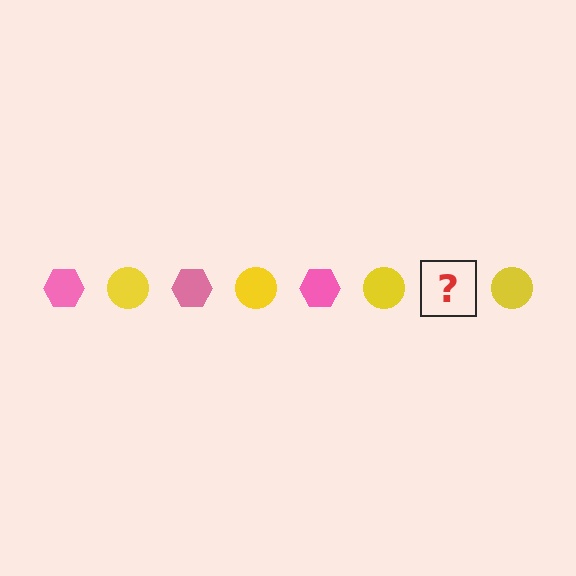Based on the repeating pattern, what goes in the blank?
The blank should be a pink hexagon.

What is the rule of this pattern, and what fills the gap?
The rule is that the pattern alternates between pink hexagon and yellow circle. The gap should be filled with a pink hexagon.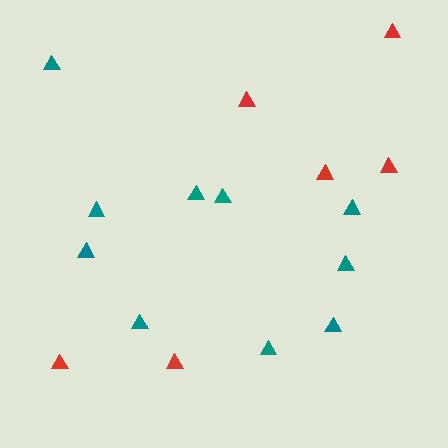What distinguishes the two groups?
There are 2 groups: one group of red triangles (6) and one group of teal triangles (10).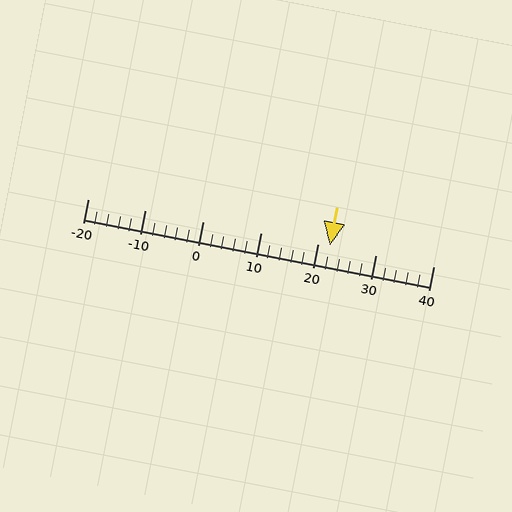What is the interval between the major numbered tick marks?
The major tick marks are spaced 10 units apart.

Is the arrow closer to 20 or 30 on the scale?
The arrow is closer to 20.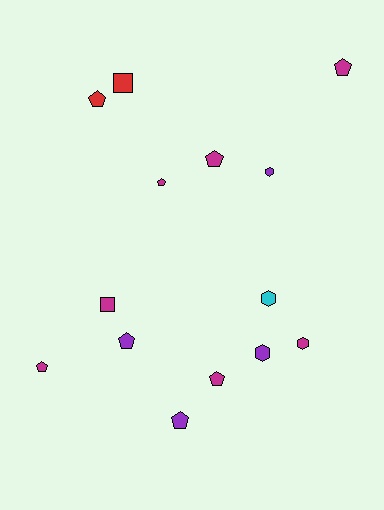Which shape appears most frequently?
Pentagon, with 8 objects.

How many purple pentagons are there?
There are 2 purple pentagons.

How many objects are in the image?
There are 14 objects.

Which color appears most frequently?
Magenta, with 7 objects.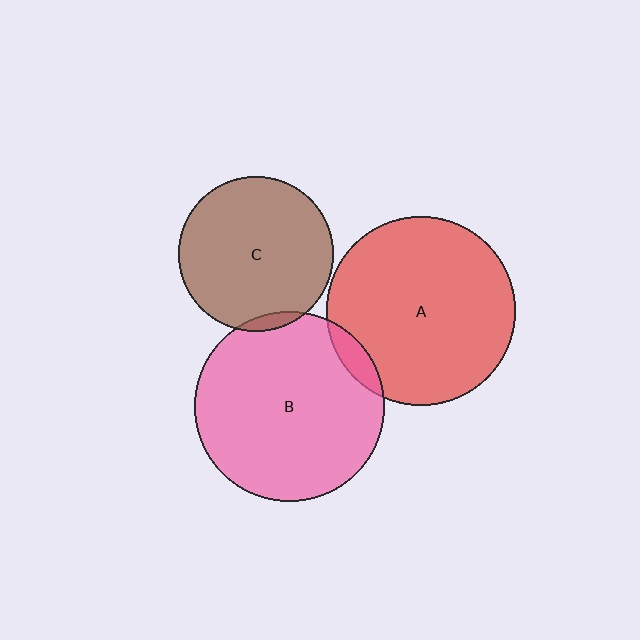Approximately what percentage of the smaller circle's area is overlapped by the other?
Approximately 5%.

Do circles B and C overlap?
Yes.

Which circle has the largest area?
Circle B (pink).